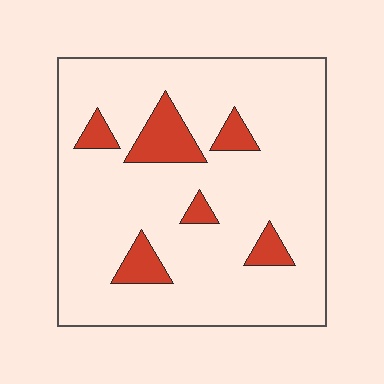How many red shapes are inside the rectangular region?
6.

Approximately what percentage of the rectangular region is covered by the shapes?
Approximately 15%.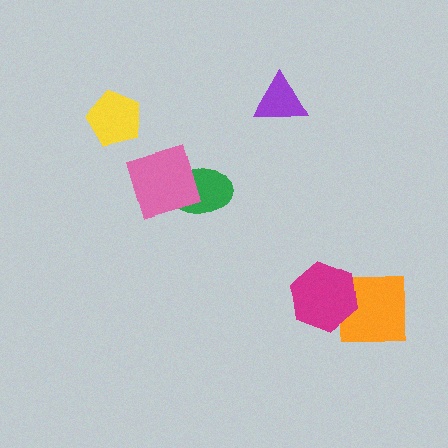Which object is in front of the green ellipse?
The pink square is in front of the green ellipse.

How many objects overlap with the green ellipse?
1 object overlaps with the green ellipse.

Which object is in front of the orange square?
The magenta hexagon is in front of the orange square.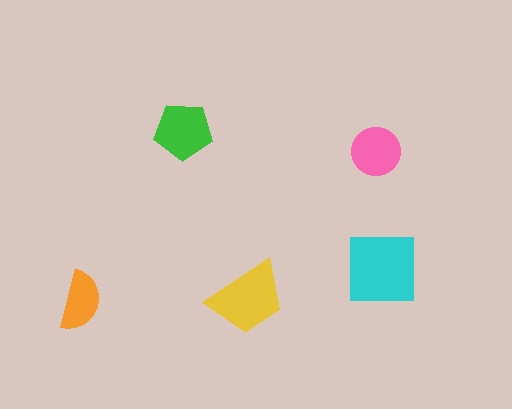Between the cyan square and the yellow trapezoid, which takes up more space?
The cyan square.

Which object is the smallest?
The orange semicircle.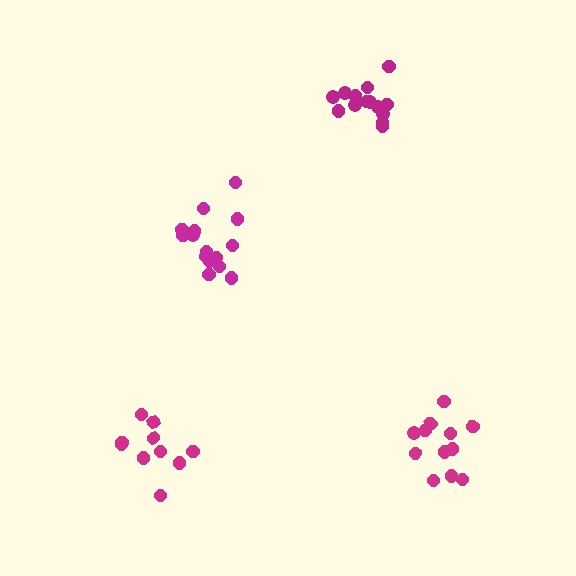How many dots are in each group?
Group 1: 15 dots, Group 2: 12 dots, Group 3: 14 dots, Group 4: 10 dots (51 total).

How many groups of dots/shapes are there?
There are 4 groups.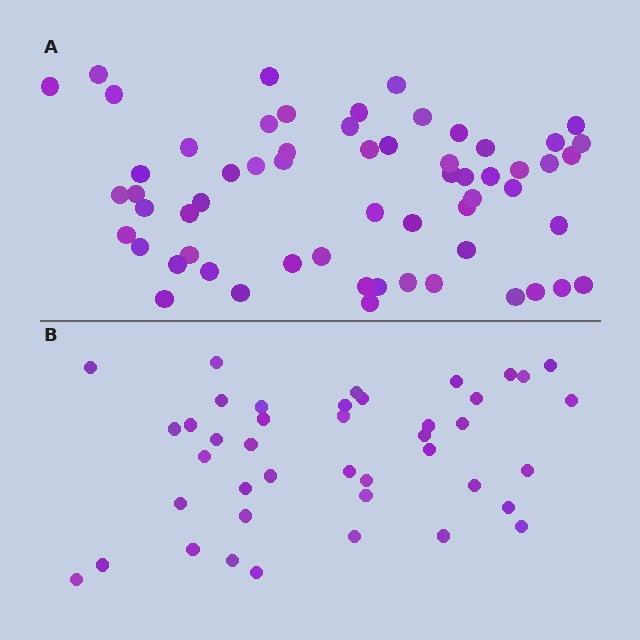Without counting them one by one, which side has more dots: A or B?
Region A (the top region) has more dots.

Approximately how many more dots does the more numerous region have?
Region A has approximately 20 more dots than region B.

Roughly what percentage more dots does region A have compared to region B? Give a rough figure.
About 45% more.